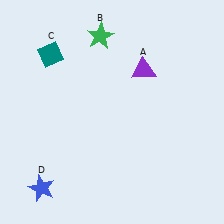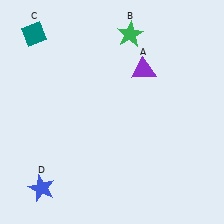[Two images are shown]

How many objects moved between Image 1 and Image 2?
2 objects moved between the two images.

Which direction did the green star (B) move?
The green star (B) moved right.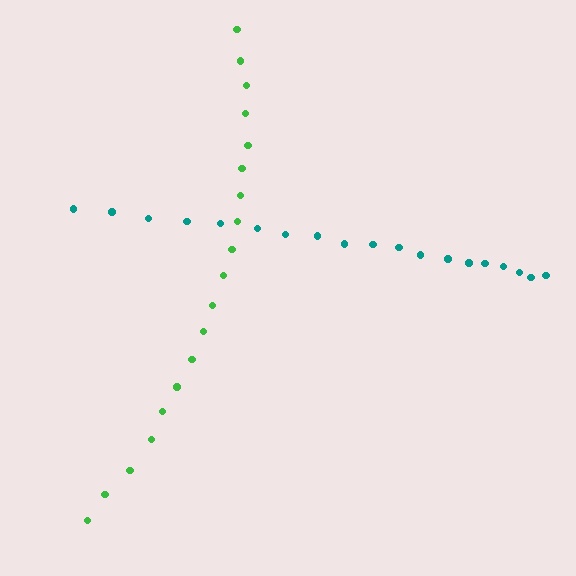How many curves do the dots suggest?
There are 2 distinct paths.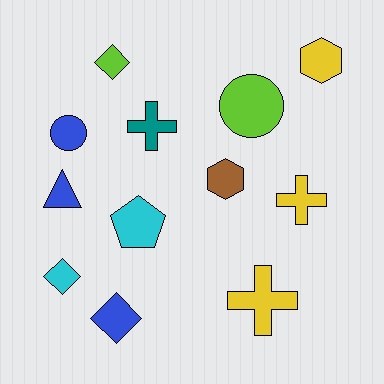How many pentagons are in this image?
There is 1 pentagon.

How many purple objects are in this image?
There are no purple objects.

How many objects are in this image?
There are 12 objects.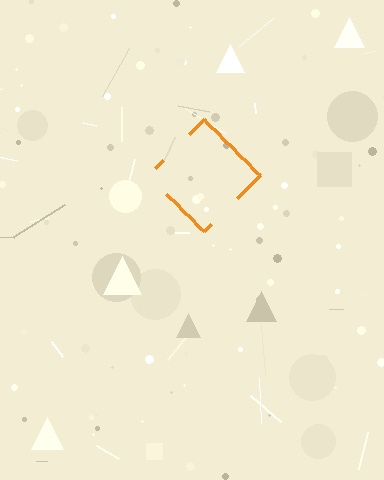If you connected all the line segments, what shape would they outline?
They would outline a diamond.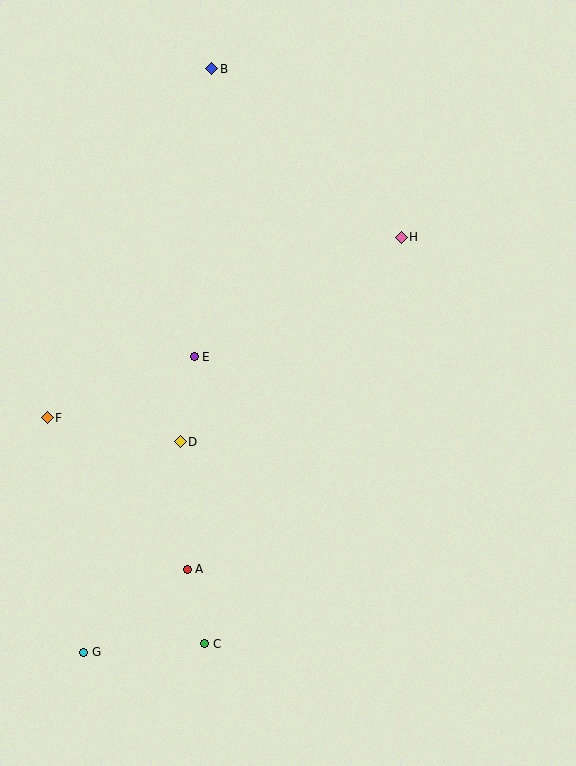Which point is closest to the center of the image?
Point E at (194, 357) is closest to the center.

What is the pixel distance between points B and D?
The distance between B and D is 374 pixels.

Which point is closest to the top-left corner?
Point B is closest to the top-left corner.